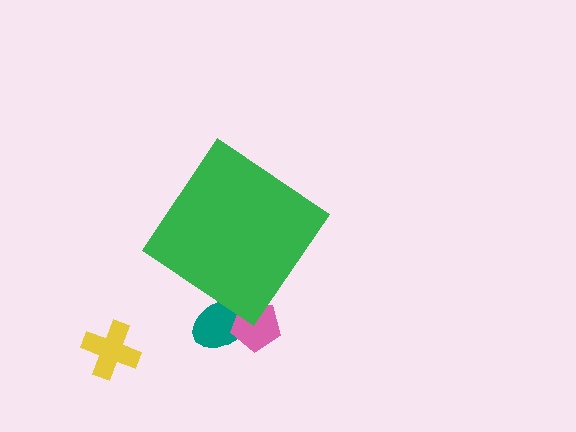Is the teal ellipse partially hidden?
Yes, the teal ellipse is partially hidden behind the green diamond.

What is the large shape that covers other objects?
A green diamond.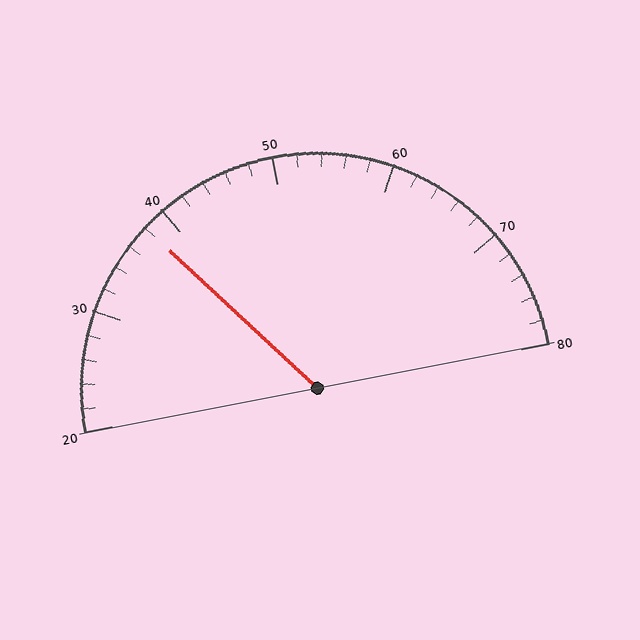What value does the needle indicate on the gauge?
The needle indicates approximately 38.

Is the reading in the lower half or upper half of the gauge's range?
The reading is in the lower half of the range (20 to 80).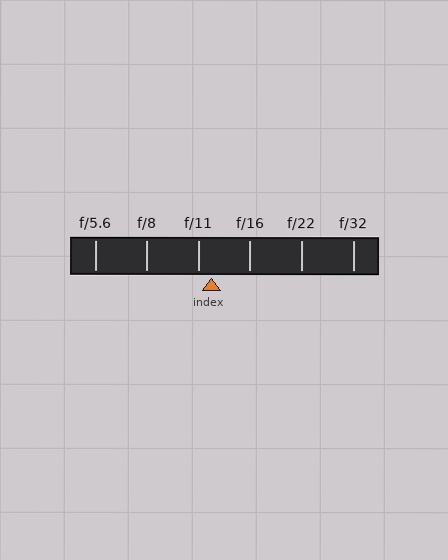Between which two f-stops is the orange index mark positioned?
The index mark is between f/11 and f/16.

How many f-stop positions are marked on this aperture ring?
There are 6 f-stop positions marked.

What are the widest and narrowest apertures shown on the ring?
The widest aperture shown is f/5.6 and the narrowest is f/32.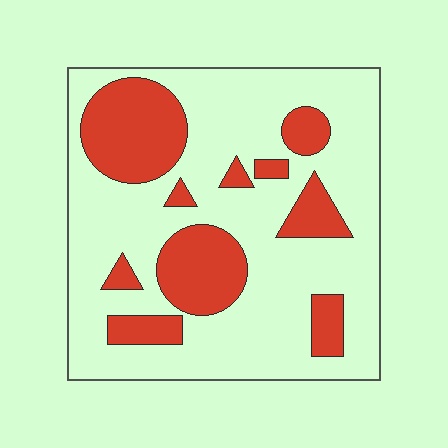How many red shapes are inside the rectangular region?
10.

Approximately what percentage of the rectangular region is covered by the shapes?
Approximately 30%.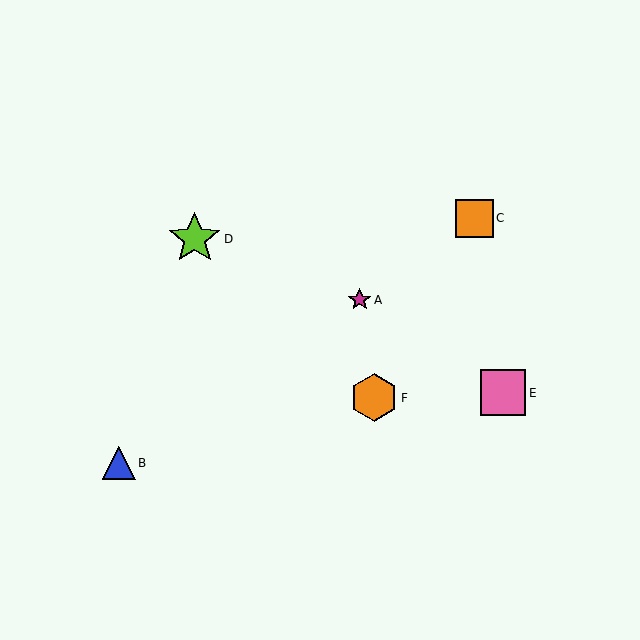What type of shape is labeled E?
Shape E is a pink square.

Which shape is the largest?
The lime star (labeled D) is the largest.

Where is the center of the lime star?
The center of the lime star is at (195, 239).